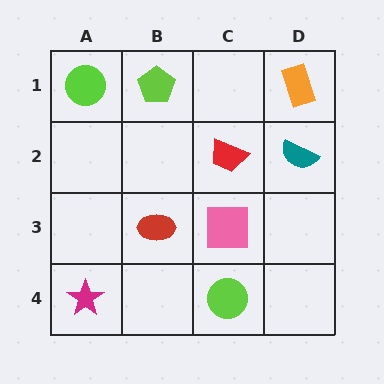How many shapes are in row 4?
2 shapes.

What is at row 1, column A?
A lime circle.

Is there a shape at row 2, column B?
No, that cell is empty.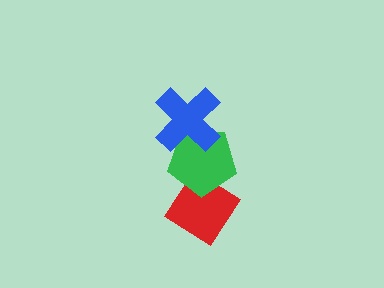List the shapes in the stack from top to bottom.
From top to bottom: the blue cross, the green pentagon, the red diamond.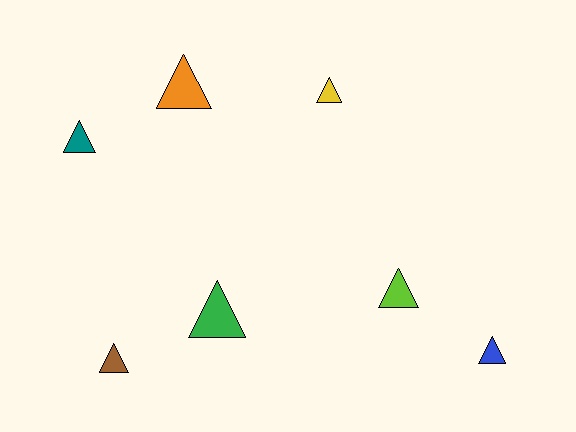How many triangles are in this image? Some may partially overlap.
There are 7 triangles.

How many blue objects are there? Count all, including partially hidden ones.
There is 1 blue object.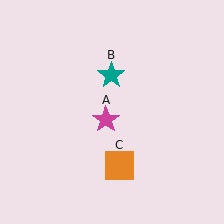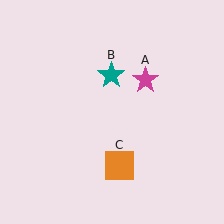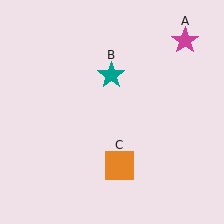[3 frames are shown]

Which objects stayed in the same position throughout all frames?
Teal star (object B) and orange square (object C) remained stationary.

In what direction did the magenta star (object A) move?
The magenta star (object A) moved up and to the right.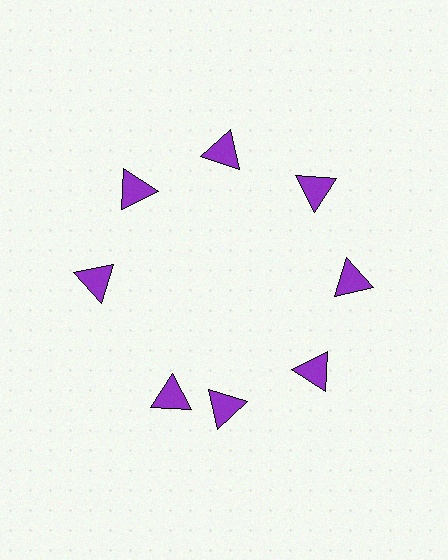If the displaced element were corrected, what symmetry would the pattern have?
It would have 8-fold rotational symmetry — the pattern would map onto itself every 45 degrees.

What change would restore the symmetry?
The symmetry would be restored by rotating it back into even spacing with its neighbors so that all 8 triangles sit at equal angles and equal distance from the center.